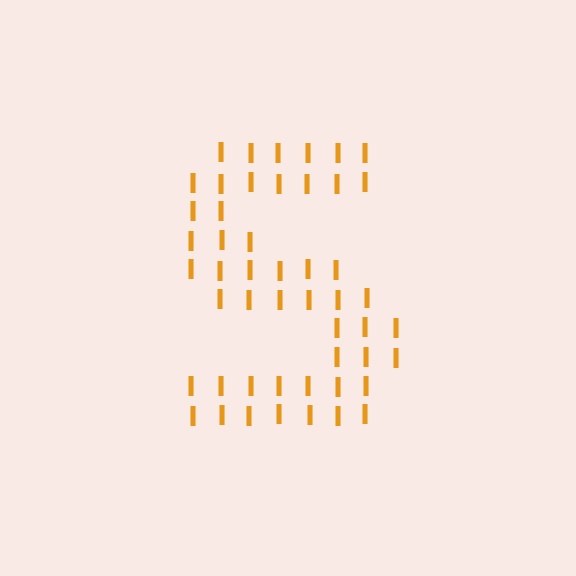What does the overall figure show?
The overall figure shows the letter S.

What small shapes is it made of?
It is made of small letter I's.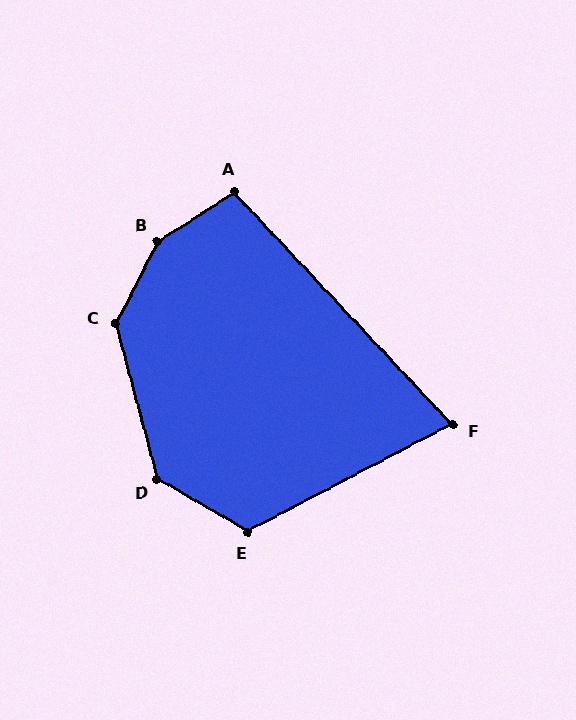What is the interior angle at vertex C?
Approximately 138 degrees (obtuse).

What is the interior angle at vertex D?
Approximately 136 degrees (obtuse).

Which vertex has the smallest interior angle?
F, at approximately 75 degrees.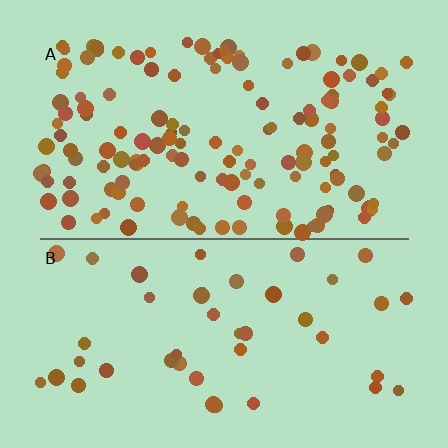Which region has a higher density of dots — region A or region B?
A (the top).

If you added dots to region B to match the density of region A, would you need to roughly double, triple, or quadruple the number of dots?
Approximately triple.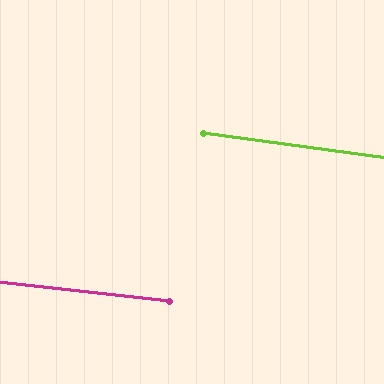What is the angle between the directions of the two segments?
Approximately 1 degree.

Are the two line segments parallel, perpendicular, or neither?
Parallel — their directions differ by only 1.4°.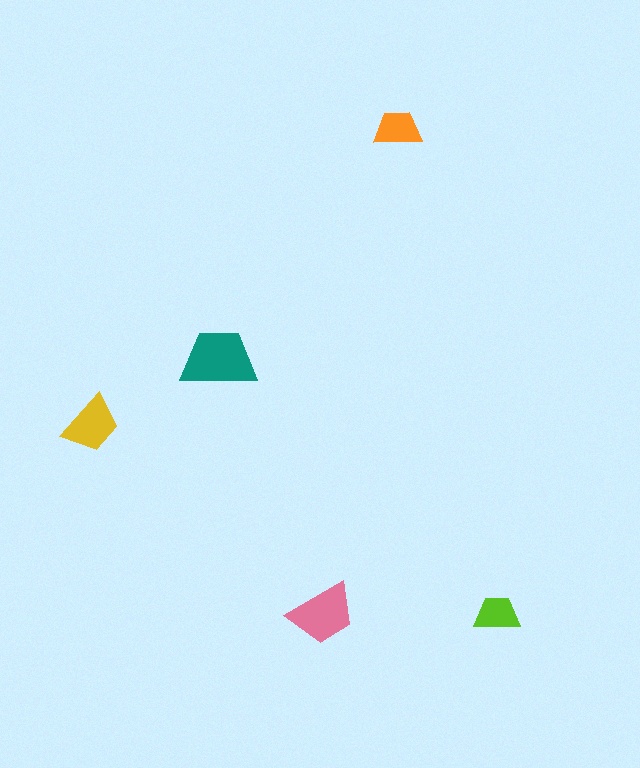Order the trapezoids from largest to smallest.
the teal one, the pink one, the yellow one, the orange one, the lime one.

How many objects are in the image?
There are 5 objects in the image.